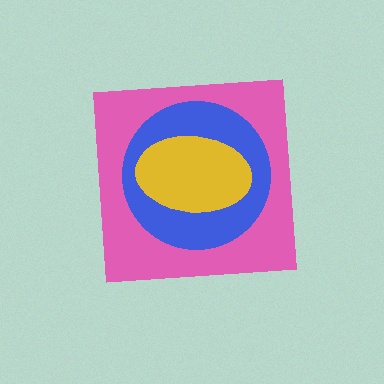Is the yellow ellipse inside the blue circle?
Yes.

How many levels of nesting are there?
3.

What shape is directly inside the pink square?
The blue circle.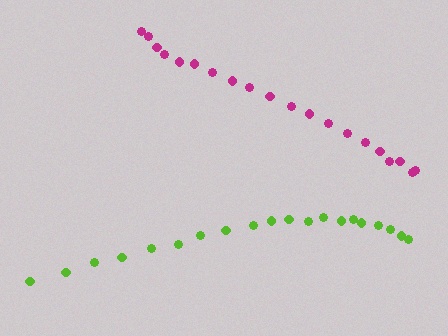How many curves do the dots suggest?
There are 2 distinct paths.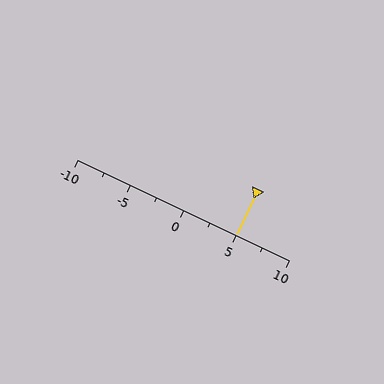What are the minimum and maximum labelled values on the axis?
The axis runs from -10 to 10.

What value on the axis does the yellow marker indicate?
The marker indicates approximately 5.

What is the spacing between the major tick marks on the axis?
The major ticks are spaced 5 apart.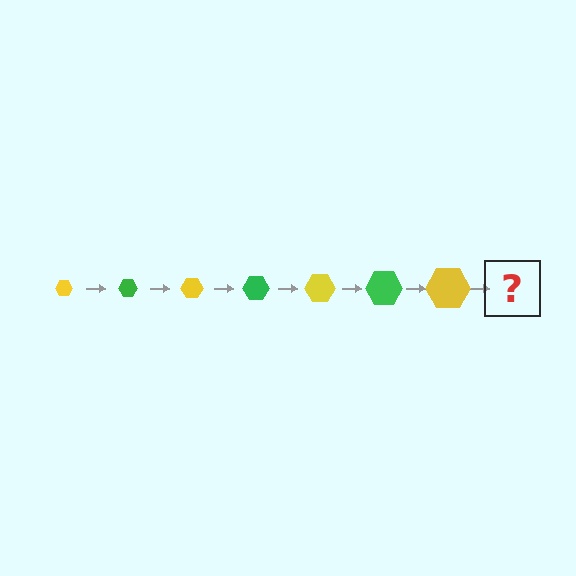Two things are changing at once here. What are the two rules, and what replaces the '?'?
The two rules are that the hexagon grows larger each step and the color cycles through yellow and green. The '?' should be a green hexagon, larger than the previous one.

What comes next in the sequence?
The next element should be a green hexagon, larger than the previous one.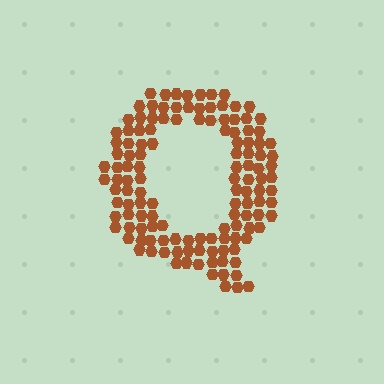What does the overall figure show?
The overall figure shows the letter Q.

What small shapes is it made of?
It is made of small hexagons.